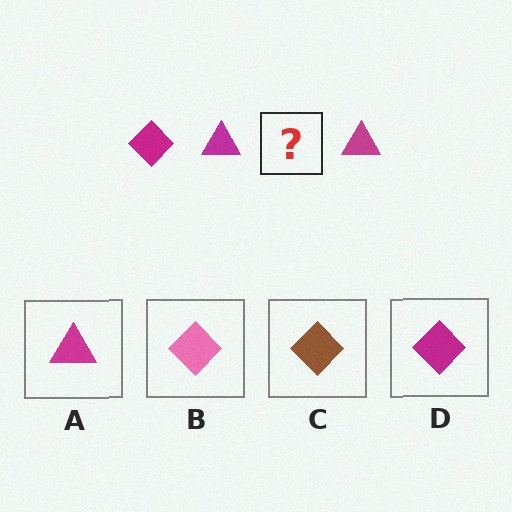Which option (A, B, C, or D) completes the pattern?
D.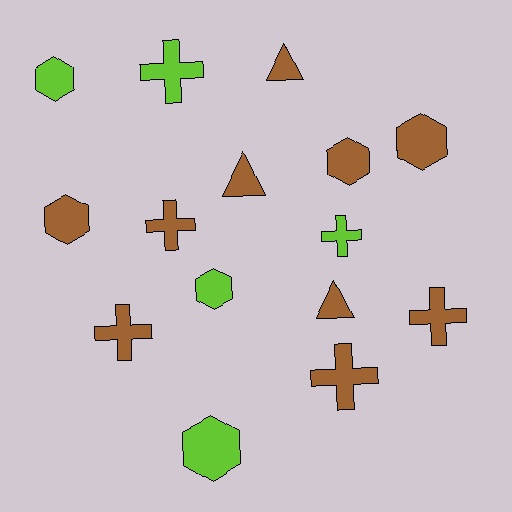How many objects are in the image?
There are 15 objects.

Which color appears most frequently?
Brown, with 10 objects.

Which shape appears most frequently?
Cross, with 6 objects.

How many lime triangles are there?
There are no lime triangles.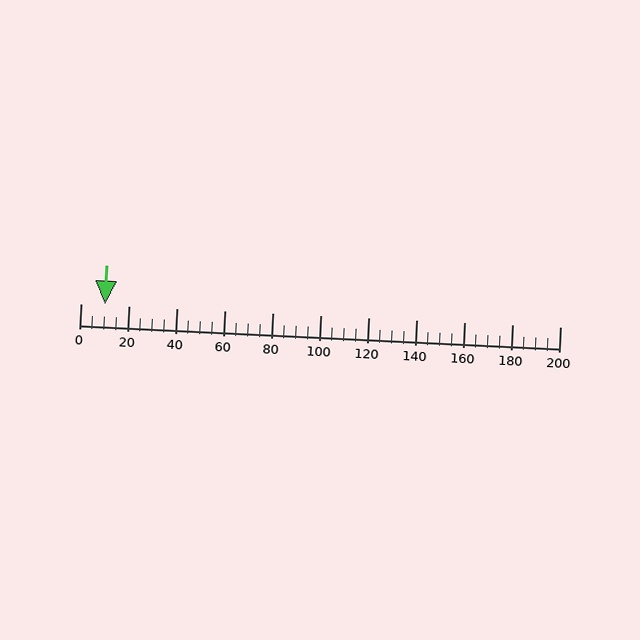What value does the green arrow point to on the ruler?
The green arrow points to approximately 10.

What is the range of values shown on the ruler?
The ruler shows values from 0 to 200.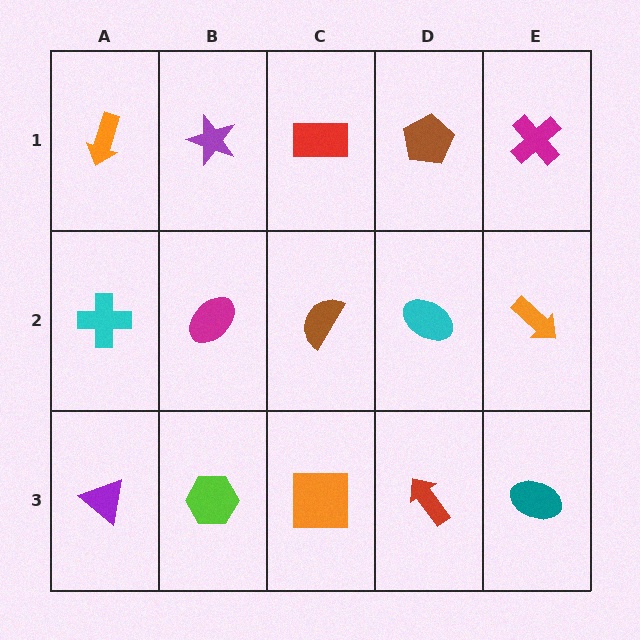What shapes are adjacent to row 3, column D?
A cyan ellipse (row 2, column D), an orange square (row 3, column C), a teal ellipse (row 3, column E).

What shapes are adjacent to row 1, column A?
A cyan cross (row 2, column A), a purple star (row 1, column B).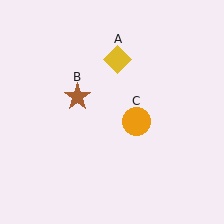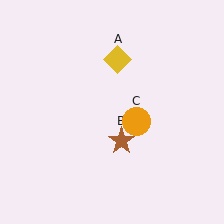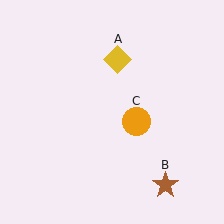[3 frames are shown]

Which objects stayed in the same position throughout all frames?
Yellow diamond (object A) and orange circle (object C) remained stationary.